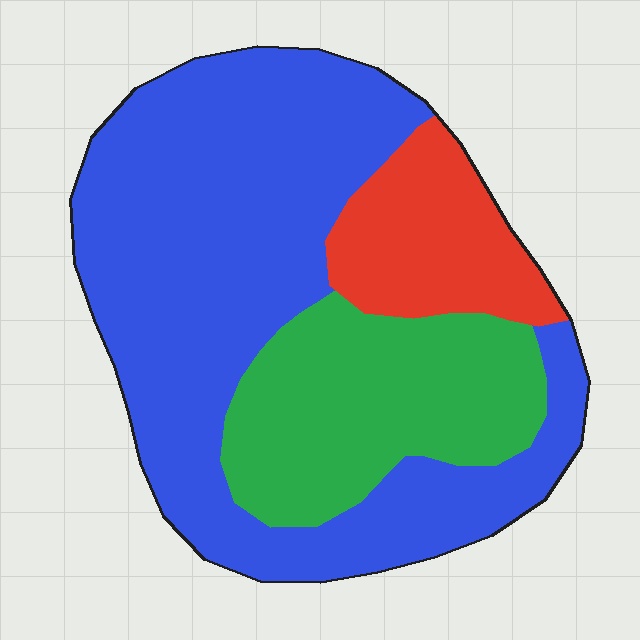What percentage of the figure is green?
Green covers 25% of the figure.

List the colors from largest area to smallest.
From largest to smallest: blue, green, red.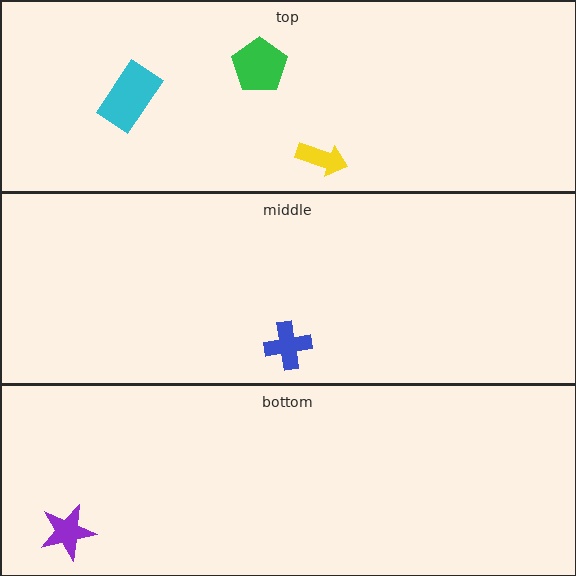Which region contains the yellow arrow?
The top region.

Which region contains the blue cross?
The middle region.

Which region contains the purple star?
The bottom region.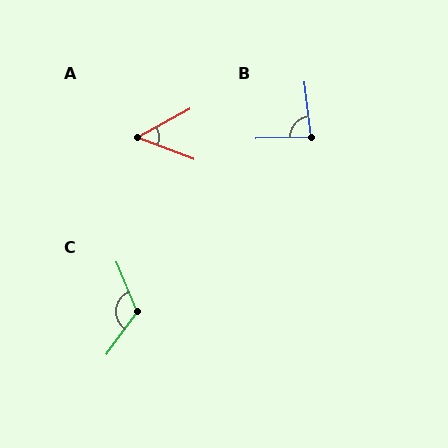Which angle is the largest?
C, at approximately 122 degrees.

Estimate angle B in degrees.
Approximately 85 degrees.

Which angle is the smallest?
A, at approximately 49 degrees.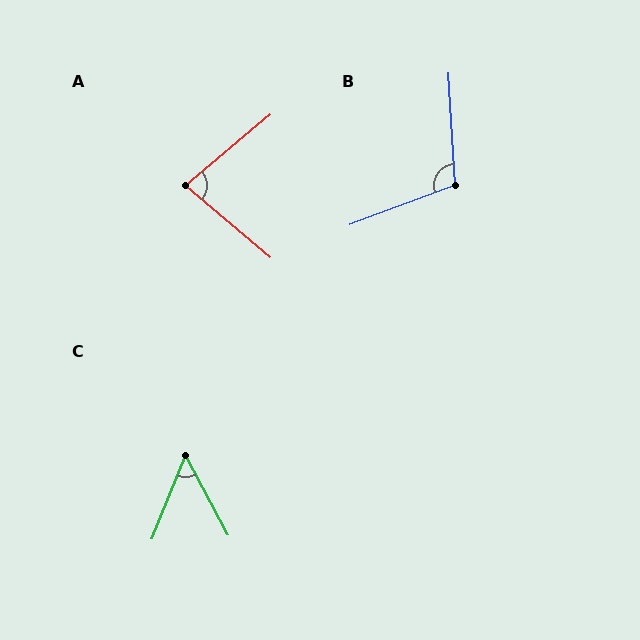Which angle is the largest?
B, at approximately 107 degrees.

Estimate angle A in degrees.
Approximately 80 degrees.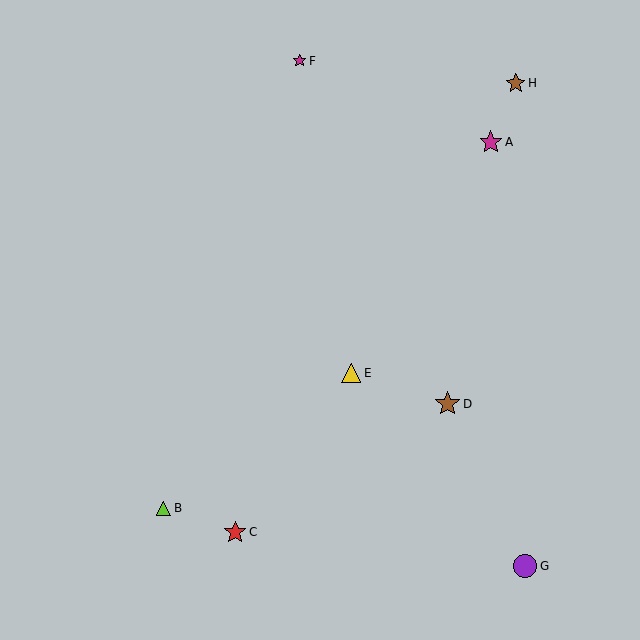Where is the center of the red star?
The center of the red star is at (235, 532).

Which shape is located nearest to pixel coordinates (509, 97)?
The brown star (labeled H) at (516, 83) is nearest to that location.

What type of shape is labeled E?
Shape E is a yellow triangle.